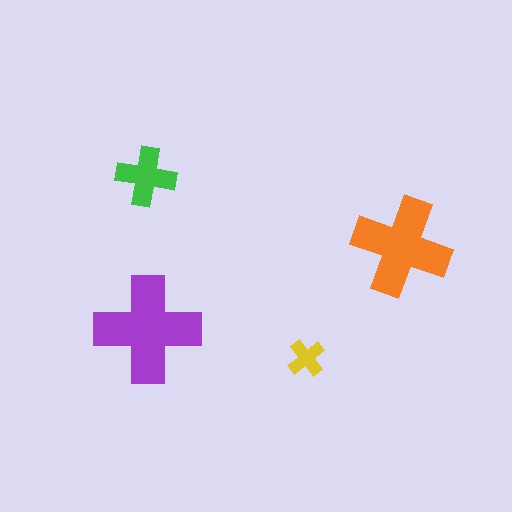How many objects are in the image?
There are 4 objects in the image.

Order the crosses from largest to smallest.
the purple one, the orange one, the green one, the yellow one.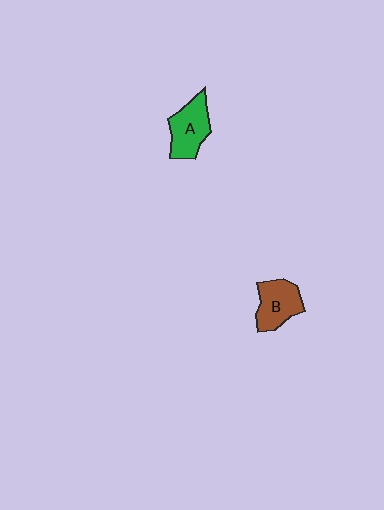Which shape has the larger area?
Shape A (green).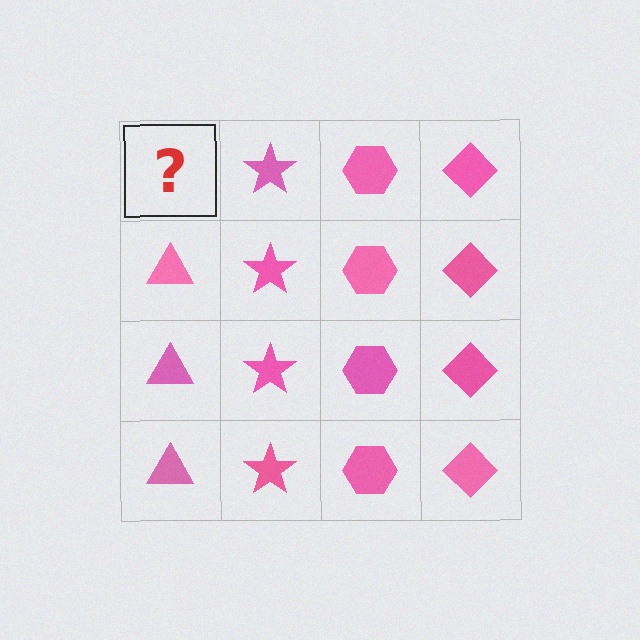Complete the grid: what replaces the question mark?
The question mark should be replaced with a pink triangle.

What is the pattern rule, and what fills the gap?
The rule is that each column has a consistent shape. The gap should be filled with a pink triangle.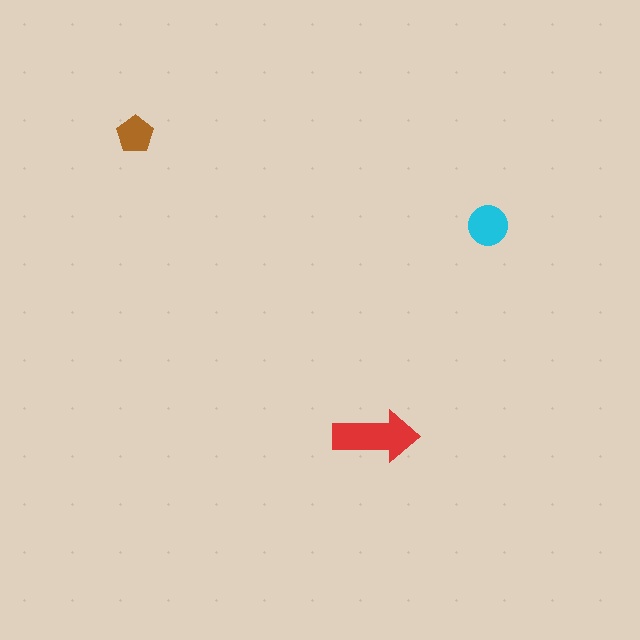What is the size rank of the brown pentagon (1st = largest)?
3rd.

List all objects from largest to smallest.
The red arrow, the cyan circle, the brown pentagon.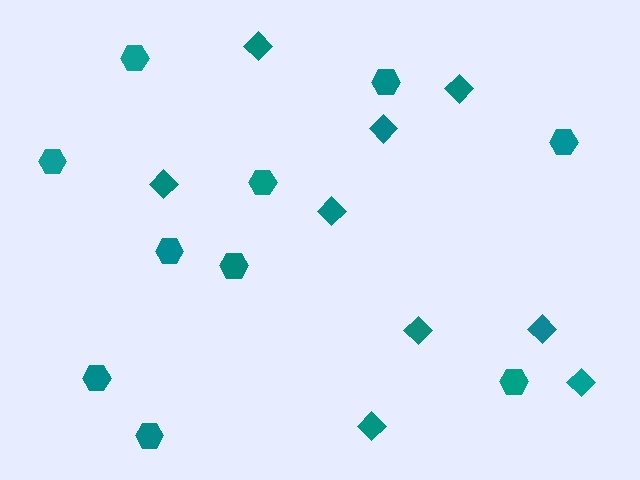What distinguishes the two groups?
There are 2 groups: one group of diamonds (9) and one group of hexagons (10).